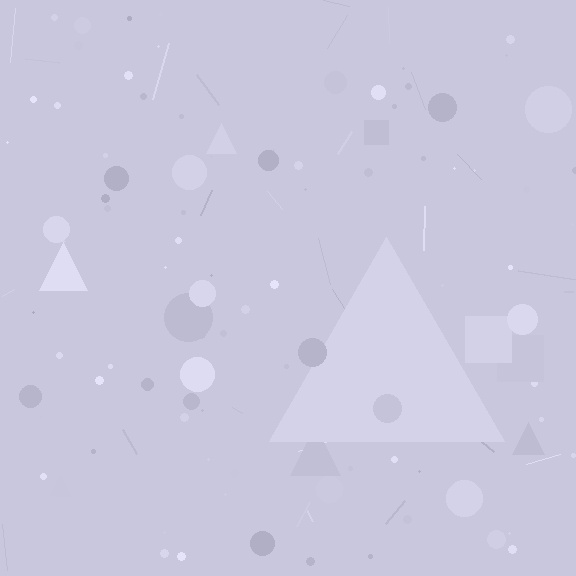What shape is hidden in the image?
A triangle is hidden in the image.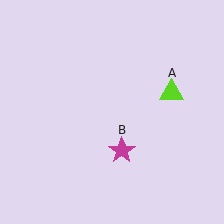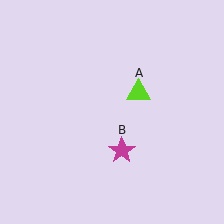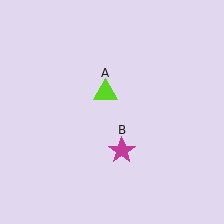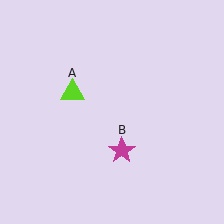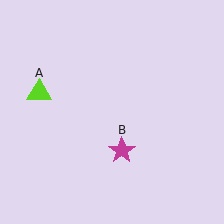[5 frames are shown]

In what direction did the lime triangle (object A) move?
The lime triangle (object A) moved left.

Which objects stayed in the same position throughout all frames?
Magenta star (object B) remained stationary.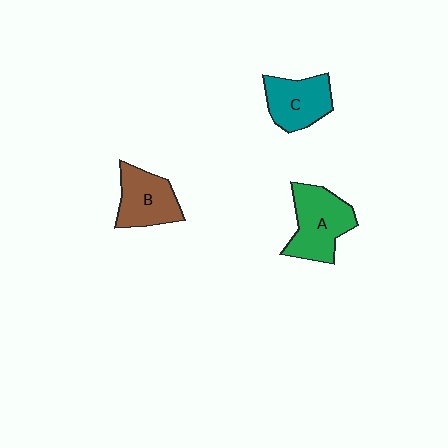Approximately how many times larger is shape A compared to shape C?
Approximately 1.3 times.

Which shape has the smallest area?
Shape C (teal).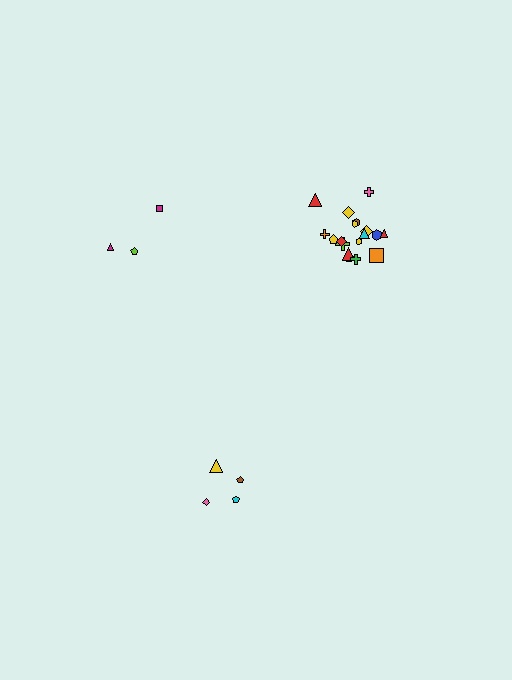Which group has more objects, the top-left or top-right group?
The top-right group.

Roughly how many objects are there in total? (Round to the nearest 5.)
Roughly 25 objects in total.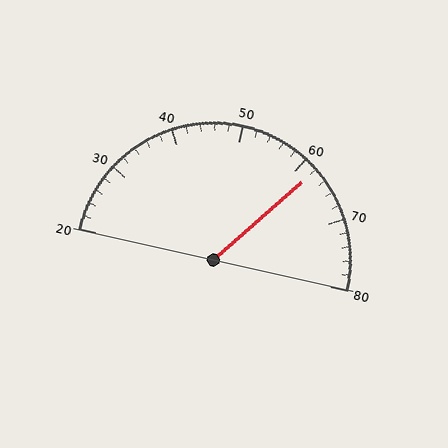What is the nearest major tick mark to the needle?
The nearest major tick mark is 60.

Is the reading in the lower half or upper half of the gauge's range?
The reading is in the upper half of the range (20 to 80).